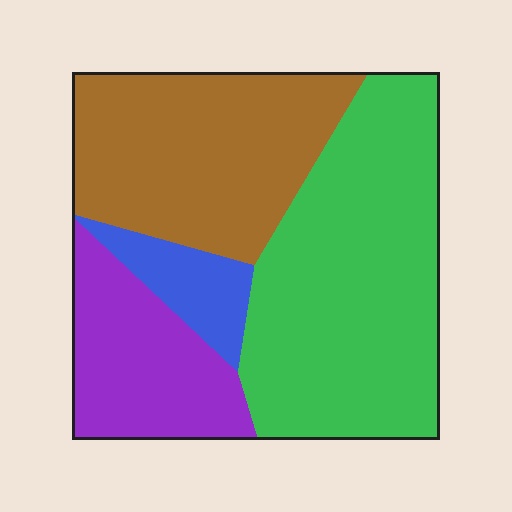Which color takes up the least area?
Blue, at roughly 10%.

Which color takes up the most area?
Green, at roughly 45%.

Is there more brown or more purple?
Brown.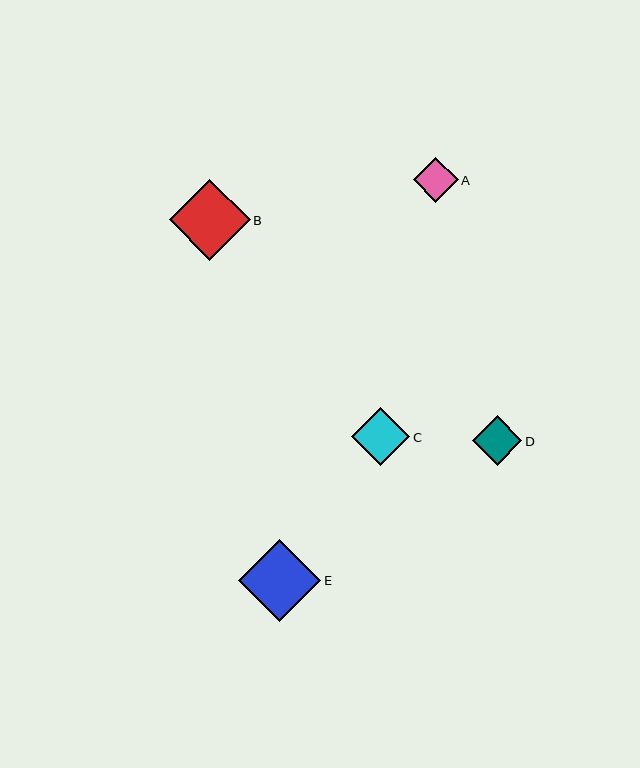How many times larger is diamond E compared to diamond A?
Diamond E is approximately 1.8 times the size of diamond A.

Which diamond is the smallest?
Diamond A is the smallest with a size of approximately 45 pixels.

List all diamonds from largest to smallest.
From largest to smallest: E, B, C, D, A.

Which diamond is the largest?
Diamond E is the largest with a size of approximately 82 pixels.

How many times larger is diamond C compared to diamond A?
Diamond C is approximately 1.3 times the size of diamond A.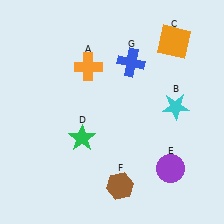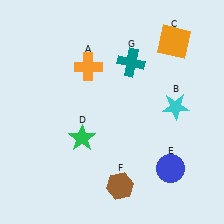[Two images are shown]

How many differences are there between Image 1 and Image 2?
There are 2 differences between the two images.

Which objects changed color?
E changed from purple to blue. G changed from blue to teal.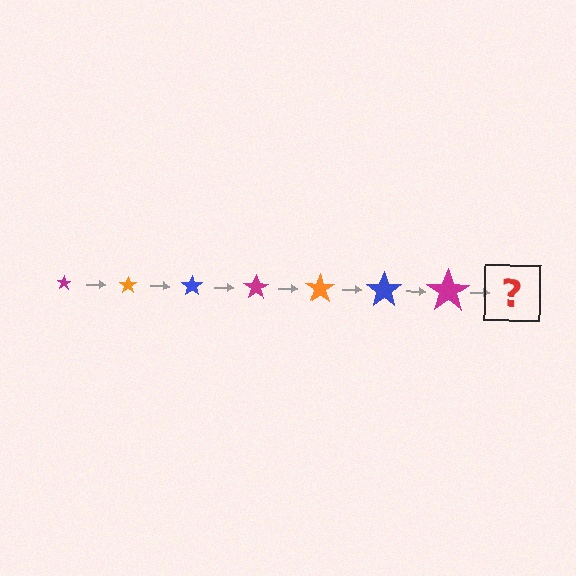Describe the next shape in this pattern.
It should be an orange star, larger than the previous one.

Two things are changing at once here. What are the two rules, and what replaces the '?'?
The two rules are that the star grows larger each step and the color cycles through magenta, orange, and blue. The '?' should be an orange star, larger than the previous one.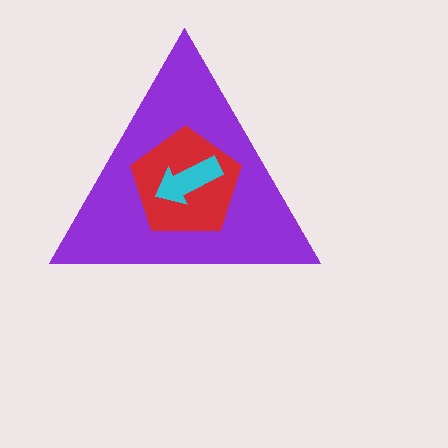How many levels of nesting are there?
3.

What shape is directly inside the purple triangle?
The red pentagon.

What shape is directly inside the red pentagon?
The cyan arrow.